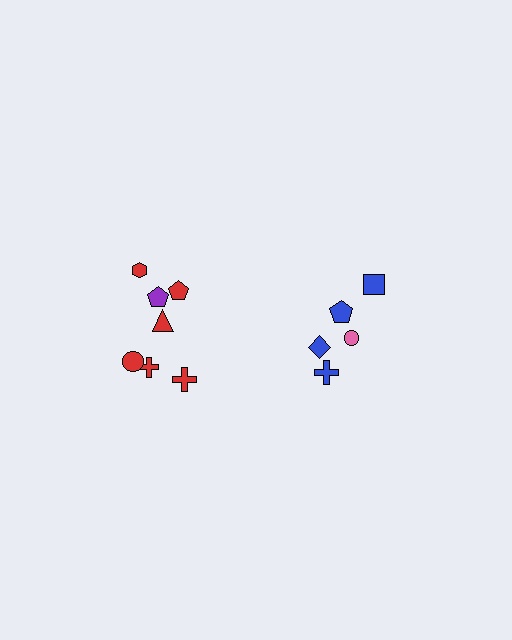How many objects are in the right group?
There are 5 objects.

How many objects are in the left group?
There are 7 objects.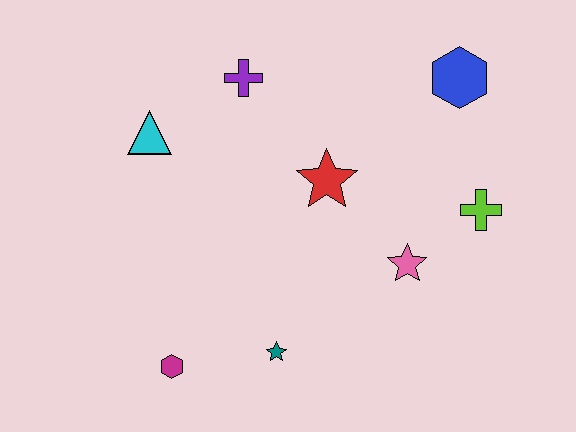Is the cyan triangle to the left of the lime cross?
Yes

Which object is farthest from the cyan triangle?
The lime cross is farthest from the cyan triangle.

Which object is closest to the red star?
The pink star is closest to the red star.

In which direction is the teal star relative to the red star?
The teal star is below the red star.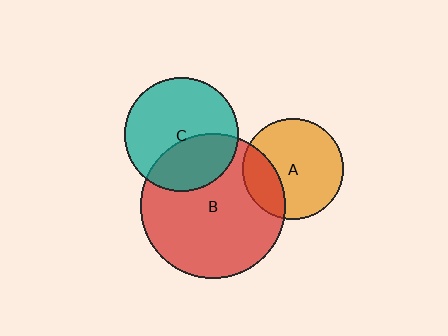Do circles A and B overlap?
Yes.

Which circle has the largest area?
Circle B (red).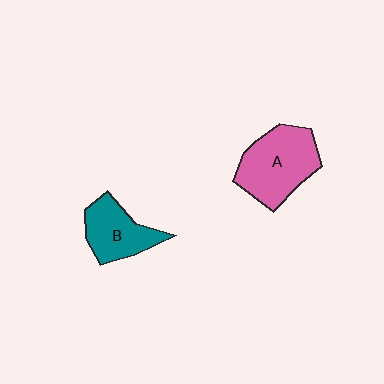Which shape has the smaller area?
Shape B (teal).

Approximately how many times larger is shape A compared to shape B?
Approximately 1.4 times.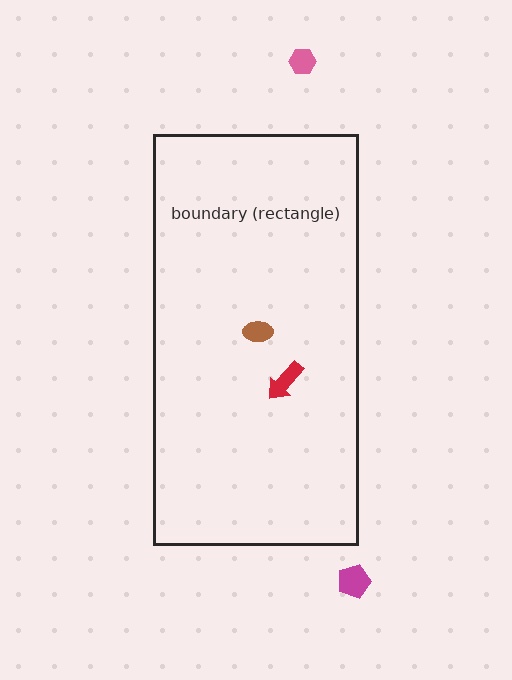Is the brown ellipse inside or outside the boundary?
Inside.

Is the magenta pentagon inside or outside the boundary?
Outside.